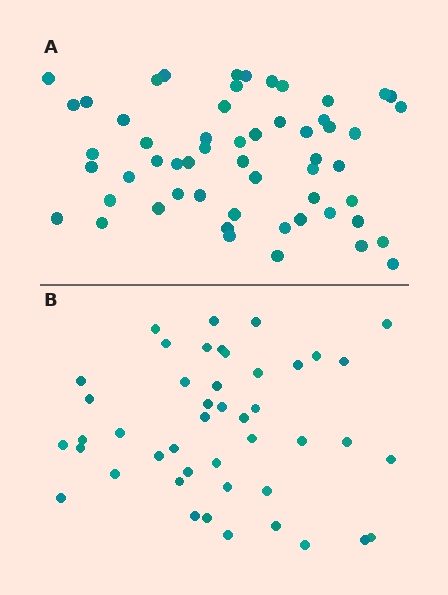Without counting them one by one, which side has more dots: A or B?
Region A (the top region) has more dots.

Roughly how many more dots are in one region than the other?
Region A has roughly 12 or so more dots than region B.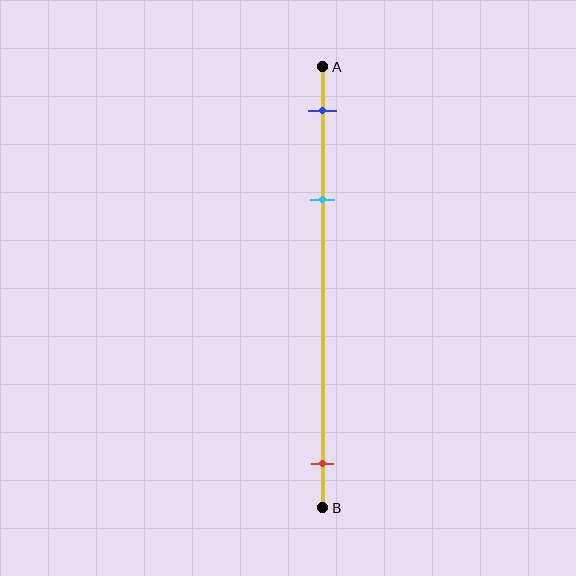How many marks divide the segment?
There are 3 marks dividing the segment.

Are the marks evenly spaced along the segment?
No, the marks are not evenly spaced.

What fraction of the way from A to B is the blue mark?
The blue mark is approximately 10% (0.1) of the way from A to B.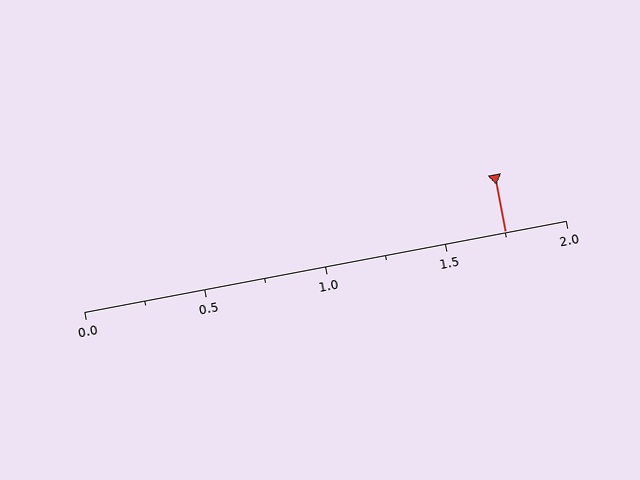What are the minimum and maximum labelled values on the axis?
The axis runs from 0.0 to 2.0.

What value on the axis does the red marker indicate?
The marker indicates approximately 1.75.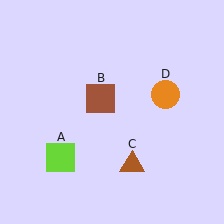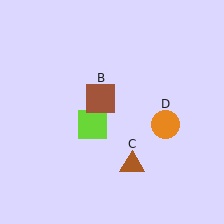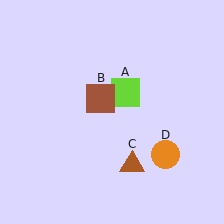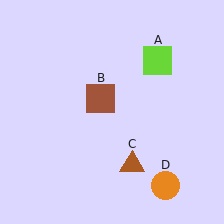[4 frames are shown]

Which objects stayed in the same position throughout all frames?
Brown square (object B) and brown triangle (object C) remained stationary.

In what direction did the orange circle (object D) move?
The orange circle (object D) moved down.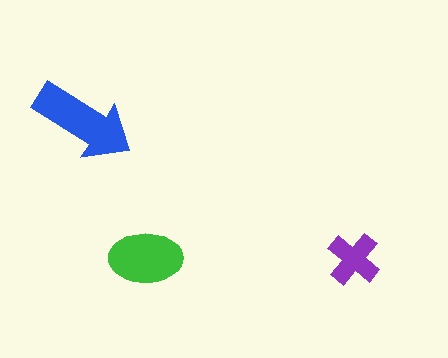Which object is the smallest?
The purple cross.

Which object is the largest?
The blue arrow.